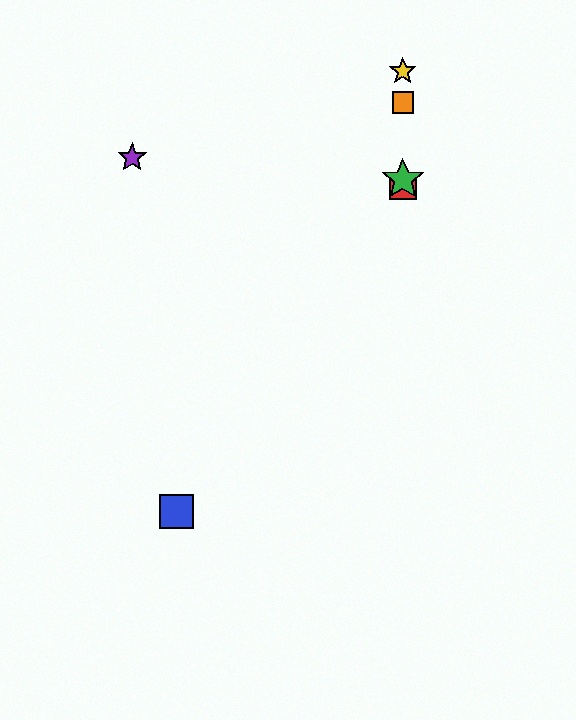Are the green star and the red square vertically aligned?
Yes, both are at x≈403.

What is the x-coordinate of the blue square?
The blue square is at x≈176.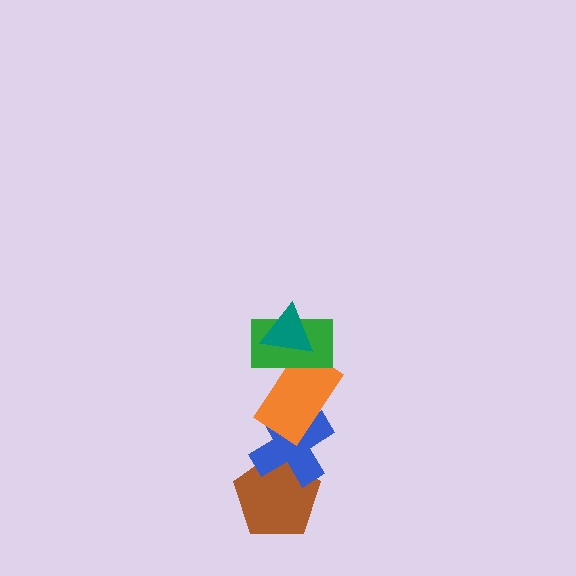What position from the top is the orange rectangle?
The orange rectangle is 3rd from the top.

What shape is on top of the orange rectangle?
The green rectangle is on top of the orange rectangle.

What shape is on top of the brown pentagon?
The blue cross is on top of the brown pentagon.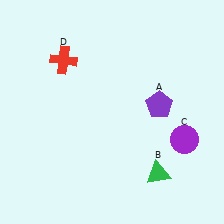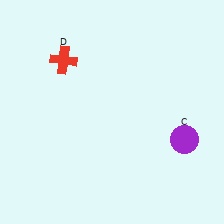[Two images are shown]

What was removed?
The green triangle (B), the purple pentagon (A) were removed in Image 2.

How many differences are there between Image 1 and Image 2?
There are 2 differences between the two images.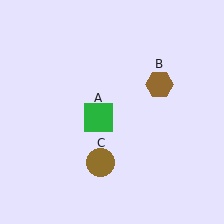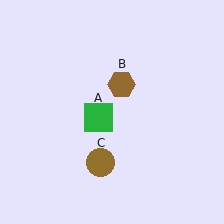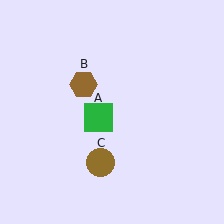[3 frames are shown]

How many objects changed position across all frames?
1 object changed position: brown hexagon (object B).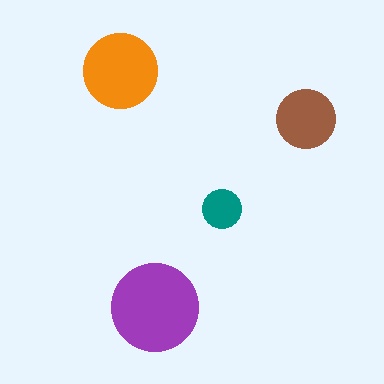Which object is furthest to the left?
The orange circle is leftmost.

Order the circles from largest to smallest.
the purple one, the orange one, the brown one, the teal one.